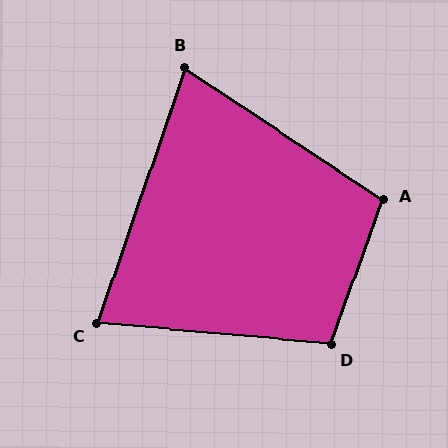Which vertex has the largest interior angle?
D, at approximately 105 degrees.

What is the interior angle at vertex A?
Approximately 104 degrees (obtuse).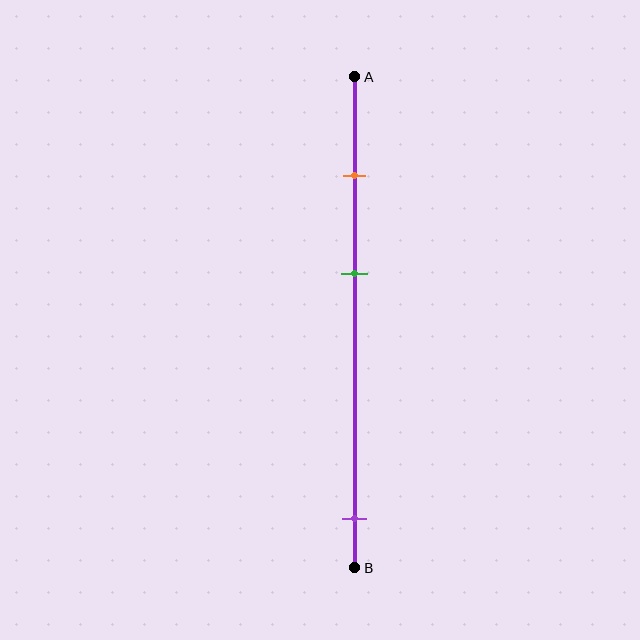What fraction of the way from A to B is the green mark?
The green mark is approximately 40% (0.4) of the way from A to B.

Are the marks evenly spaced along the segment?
No, the marks are not evenly spaced.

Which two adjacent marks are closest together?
The orange and green marks are the closest adjacent pair.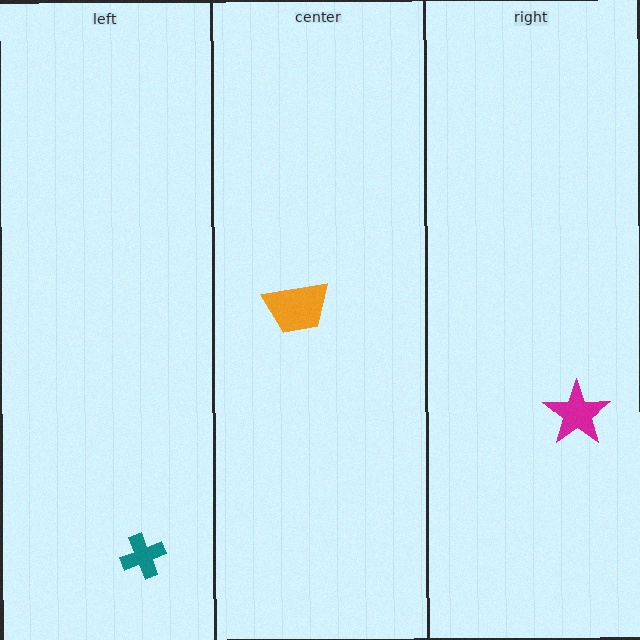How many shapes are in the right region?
1.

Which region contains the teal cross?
The left region.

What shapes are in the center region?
The orange trapezoid.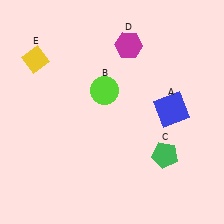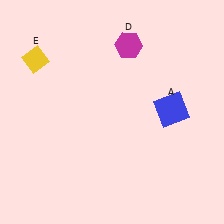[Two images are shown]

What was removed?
The green pentagon (C), the lime circle (B) were removed in Image 2.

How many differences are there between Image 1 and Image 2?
There are 2 differences between the two images.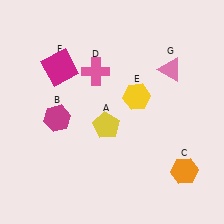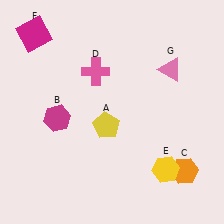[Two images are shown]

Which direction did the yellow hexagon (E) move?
The yellow hexagon (E) moved down.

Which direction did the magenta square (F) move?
The magenta square (F) moved up.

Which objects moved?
The objects that moved are: the yellow hexagon (E), the magenta square (F).